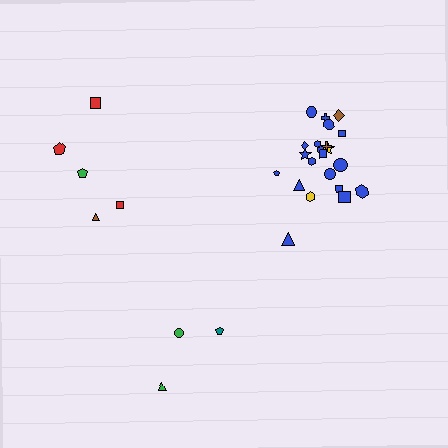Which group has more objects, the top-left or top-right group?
The top-right group.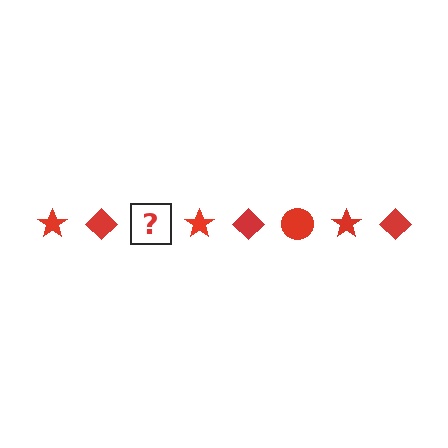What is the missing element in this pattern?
The missing element is a red circle.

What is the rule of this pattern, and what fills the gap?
The rule is that the pattern cycles through star, diamond, circle shapes in red. The gap should be filled with a red circle.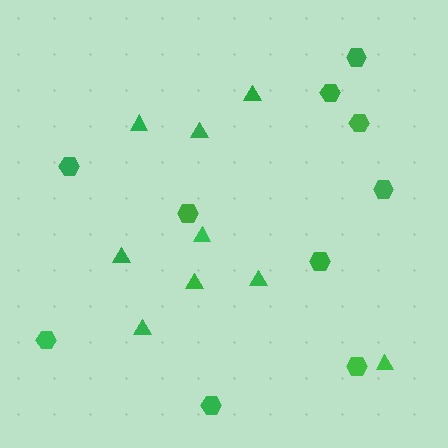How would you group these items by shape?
There are 2 groups: one group of hexagons (10) and one group of triangles (9).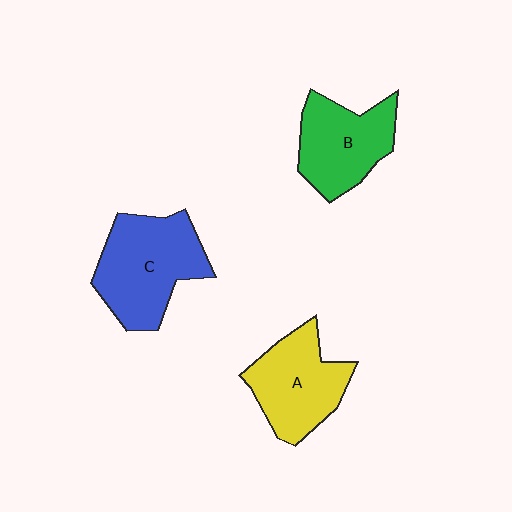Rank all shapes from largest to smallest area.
From largest to smallest: C (blue), A (yellow), B (green).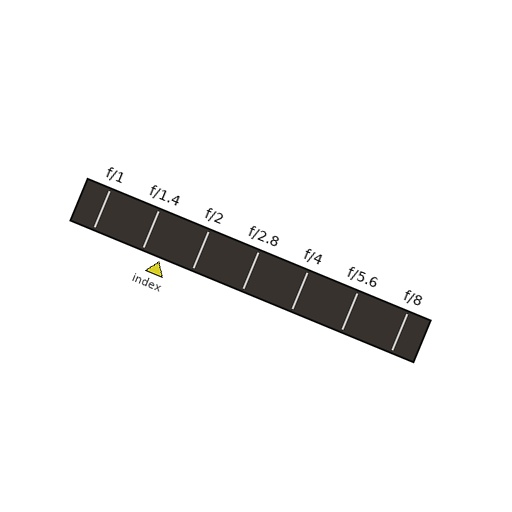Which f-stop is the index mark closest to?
The index mark is closest to f/1.4.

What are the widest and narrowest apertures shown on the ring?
The widest aperture shown is f/1 and the narrowest is f/8.